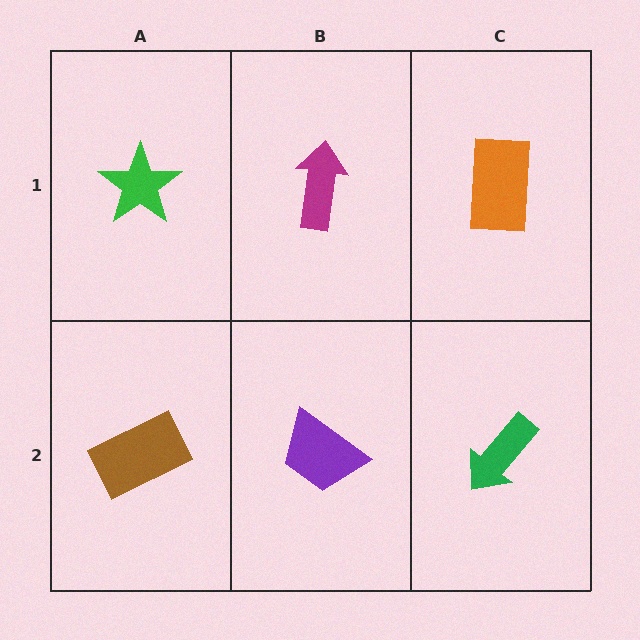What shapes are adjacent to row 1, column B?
A purple trapezoid (row 2, column B), a green star (row 1, column A), an orange rectangle (row 1, column C).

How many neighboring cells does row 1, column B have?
3.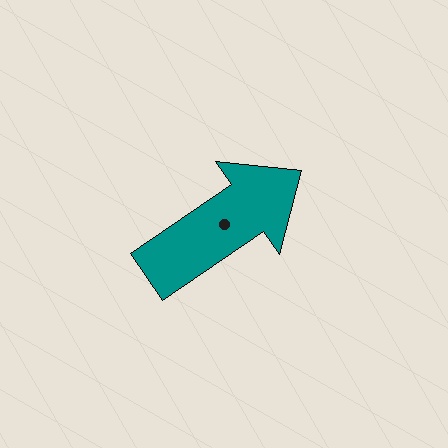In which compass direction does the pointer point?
Northeast.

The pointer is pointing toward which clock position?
Roughly 2 o'clock.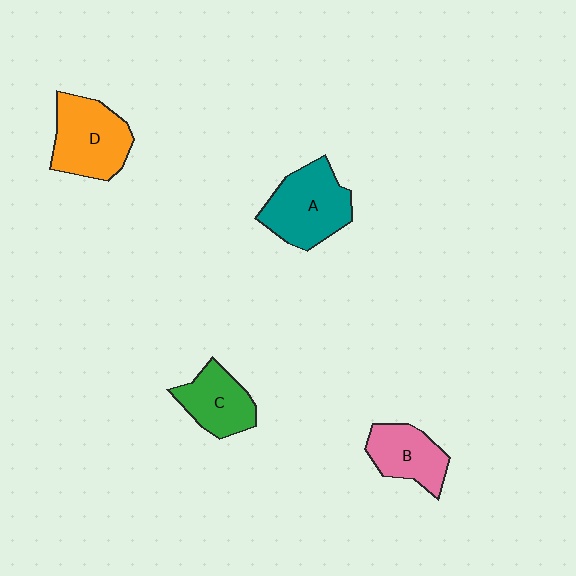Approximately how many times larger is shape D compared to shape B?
Approximately 1.4 times.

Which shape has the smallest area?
Shape B (pink).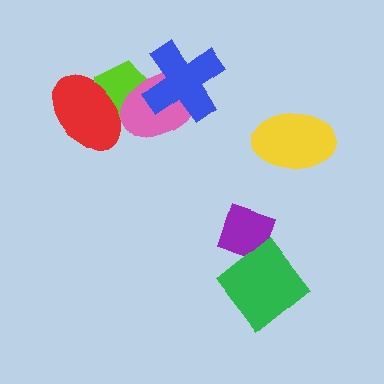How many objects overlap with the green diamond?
1 object overlaps with the green diamond.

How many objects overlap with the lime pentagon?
3 objects overlap with the lime pentagon.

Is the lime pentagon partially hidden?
Yes, it is partially covered by another shape.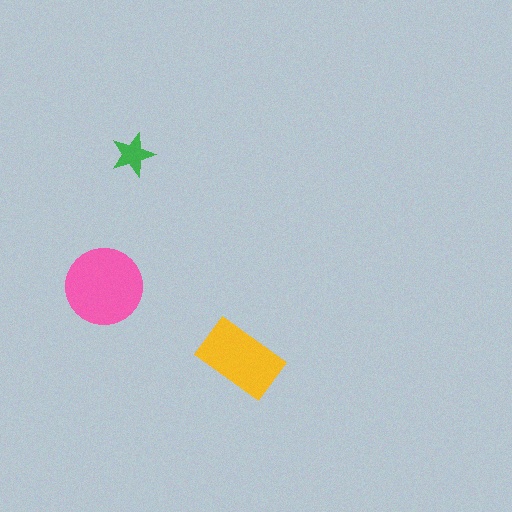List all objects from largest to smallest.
The pink circle, the yellow rectangle, the green star.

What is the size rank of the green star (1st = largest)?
3rd.